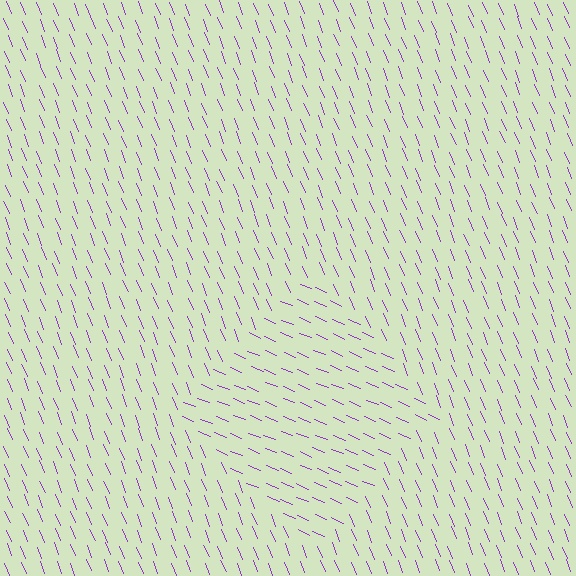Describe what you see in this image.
The image is filled with small purple line segments. A diamond region in the image has lines oriented differently from the surrounding lines, creating a visible texture boundary.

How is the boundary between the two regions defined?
The boundary is defined purely by a change in line orientation (approximately 45 degrees difference). All lines are the same color and thickness.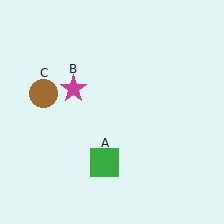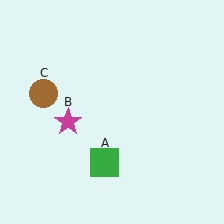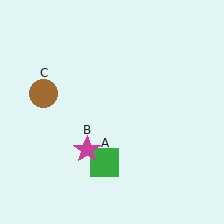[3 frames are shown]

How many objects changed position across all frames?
1 object changed position: magenta star (object B).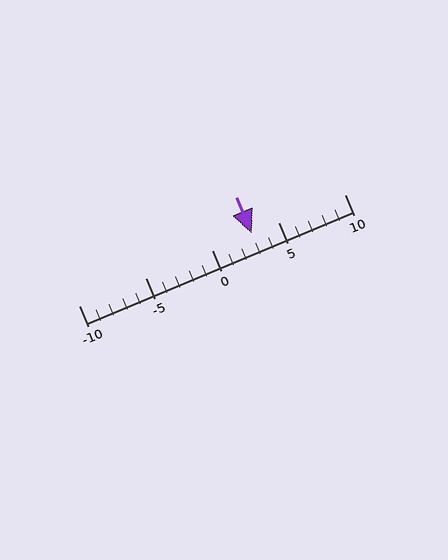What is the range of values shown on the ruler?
The ruler shows values from -10 to 10.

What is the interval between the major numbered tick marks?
The major tick marks are spaced 5 units apart.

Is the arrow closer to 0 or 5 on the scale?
The arrow is closer to 5.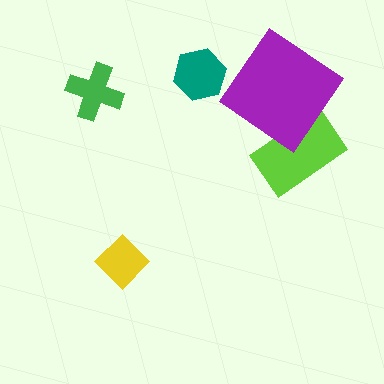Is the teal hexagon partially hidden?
No, no other shape covers it.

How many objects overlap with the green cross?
0 objects overlap with the green cross.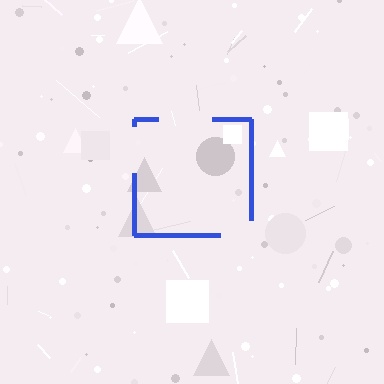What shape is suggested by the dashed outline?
The dashed outline suggests a square.